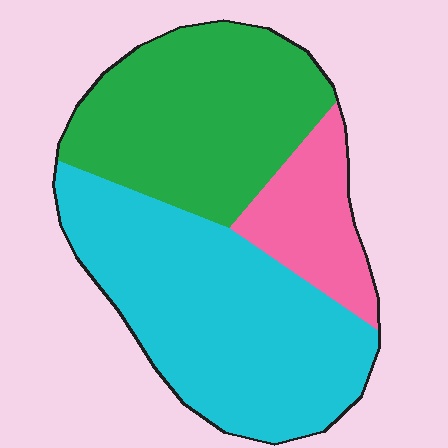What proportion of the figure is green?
Green takes up about three eighths (3/8) of the figure.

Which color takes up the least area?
Pink, at roughly 15%.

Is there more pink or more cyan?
Cyan.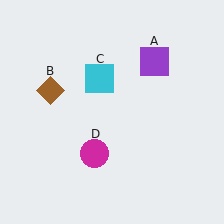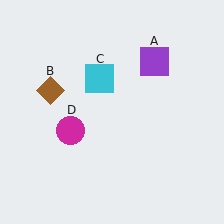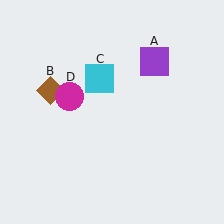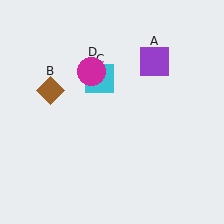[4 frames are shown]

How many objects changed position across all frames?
1 object changed position: magenta circle (object D).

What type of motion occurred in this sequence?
The magenta circle (object D) rotated clockwise around the center of the scene.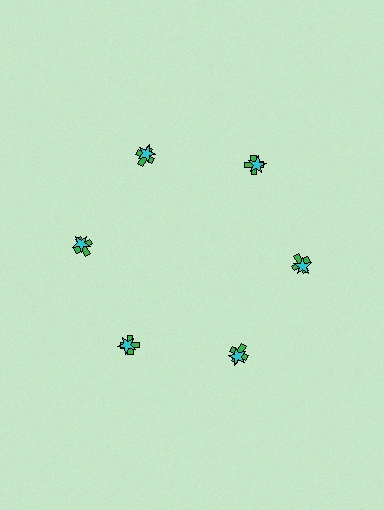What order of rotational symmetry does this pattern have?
This pattern has 6-fold rotational symmetry.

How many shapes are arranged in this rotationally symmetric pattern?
There are 12 shapes, arranged in 6 groups of 2.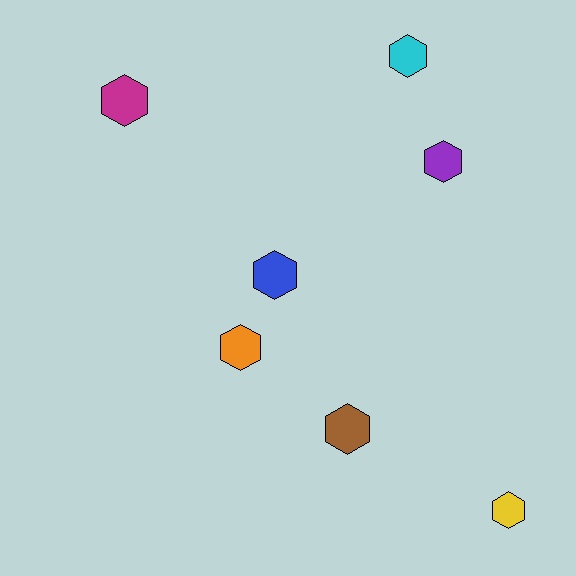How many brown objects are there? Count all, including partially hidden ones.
There is 1 brown object.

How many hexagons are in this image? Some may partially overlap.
There are 7 hexagons.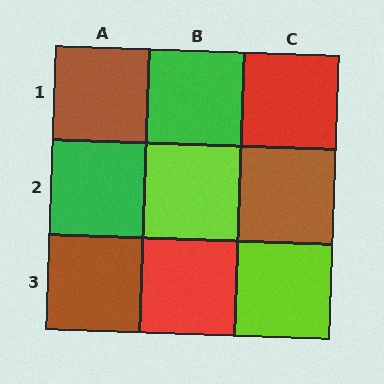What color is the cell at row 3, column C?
Lime.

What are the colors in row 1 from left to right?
Brown, green, red.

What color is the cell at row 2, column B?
Lime.